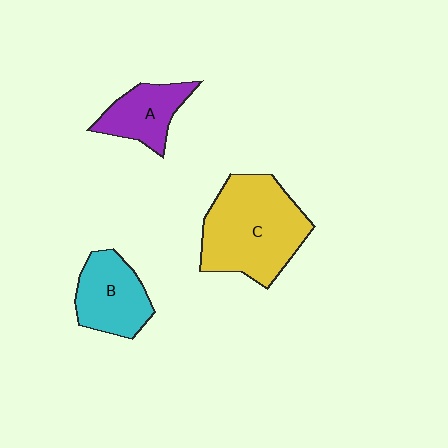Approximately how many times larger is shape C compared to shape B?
Approximately 1.8 times.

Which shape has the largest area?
Shape C (yellow).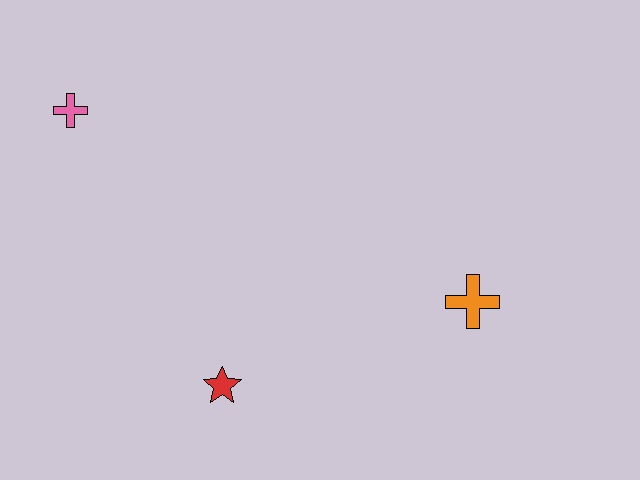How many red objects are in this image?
There is 1 red object.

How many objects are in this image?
There are 3 objects.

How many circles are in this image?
There are no circles.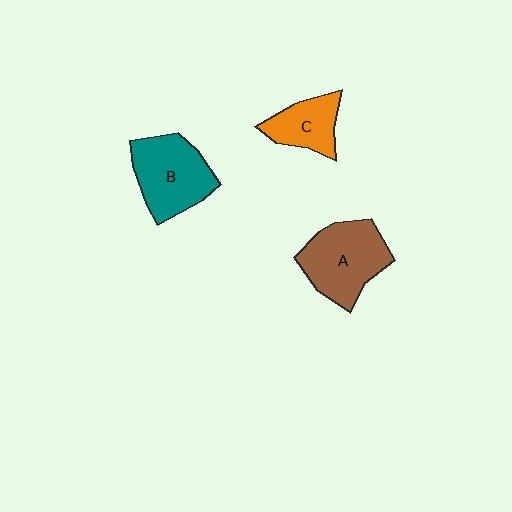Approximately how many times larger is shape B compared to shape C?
Approximately 1.6 times.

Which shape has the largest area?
Shape A (brown).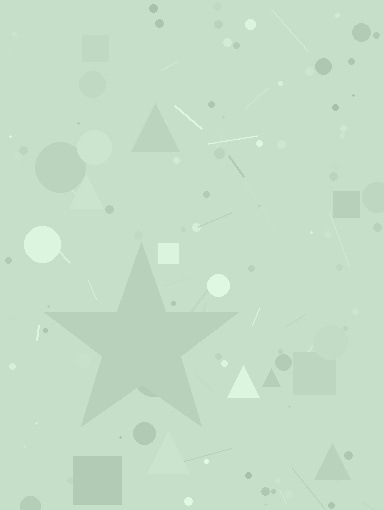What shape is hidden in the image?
A star is hidden in the image.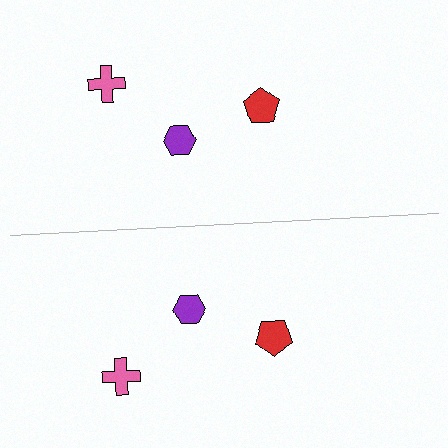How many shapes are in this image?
There are 6 shapes in this image.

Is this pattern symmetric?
Yes, this pattern has bilateral (reflection) symmetry.